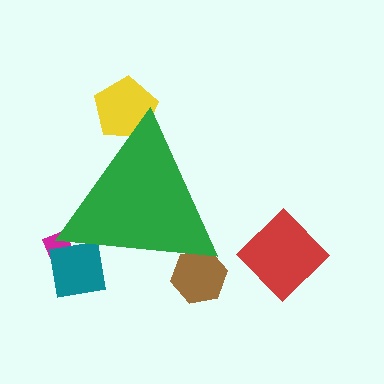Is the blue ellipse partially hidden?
No, the blue ellipse is fully visible.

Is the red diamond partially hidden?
No, the red diamond is fully visible.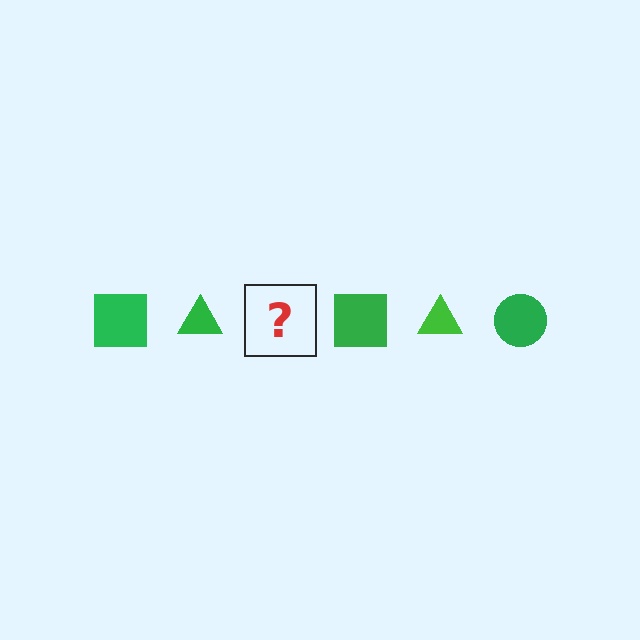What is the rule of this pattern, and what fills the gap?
The rule is that the pattern cycles through square, triangle, circle shapes in green. The gap should be filled with a green circle.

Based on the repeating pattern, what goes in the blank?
The blank should be a green circle.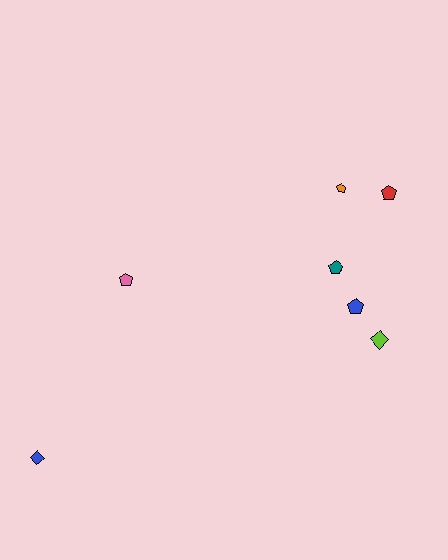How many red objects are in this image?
There is 1 red object.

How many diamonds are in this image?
There are 2 diamonds.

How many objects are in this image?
There are 7 objects.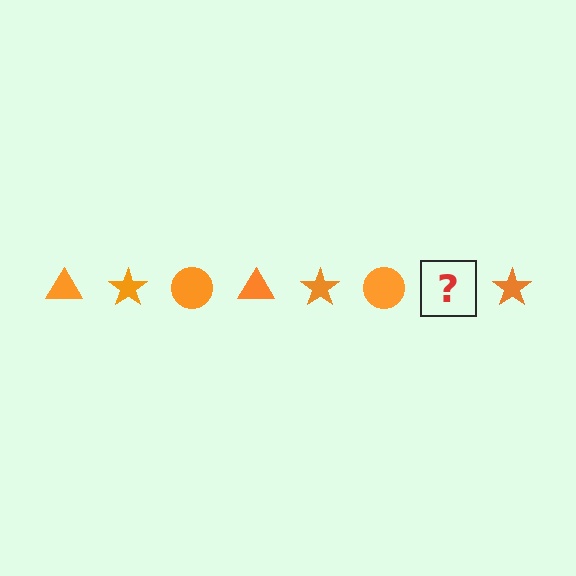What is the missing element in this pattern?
The missing element is an orange triangle.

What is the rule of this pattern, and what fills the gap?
The rule is that the pattern cycles through triangle, star, circle shapes in orange. The gap should be filled with an orange triangle.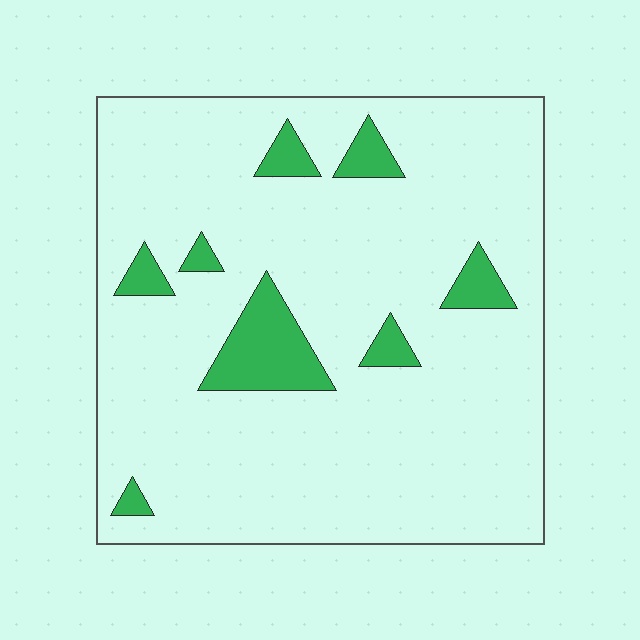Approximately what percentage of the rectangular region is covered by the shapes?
Approximately 10%.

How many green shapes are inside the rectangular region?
8.